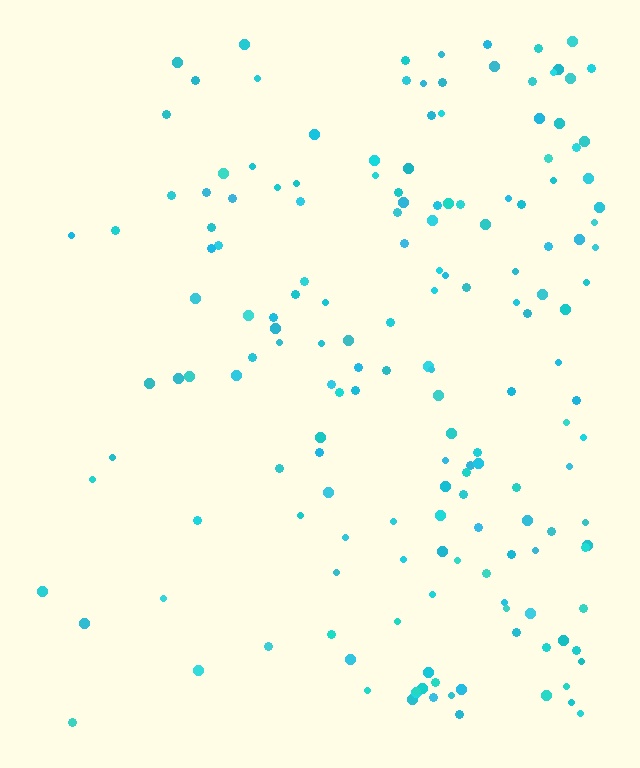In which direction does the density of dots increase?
From left to right, with the right side densest.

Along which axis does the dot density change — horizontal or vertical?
Horizontal.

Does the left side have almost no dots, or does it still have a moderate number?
Still a moderate number, just noticeably fewer than the right.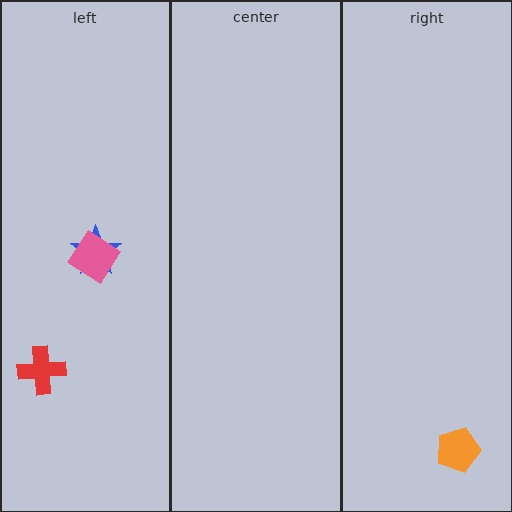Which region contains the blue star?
The left region.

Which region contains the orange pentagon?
The right region.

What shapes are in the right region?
The orange pentagon.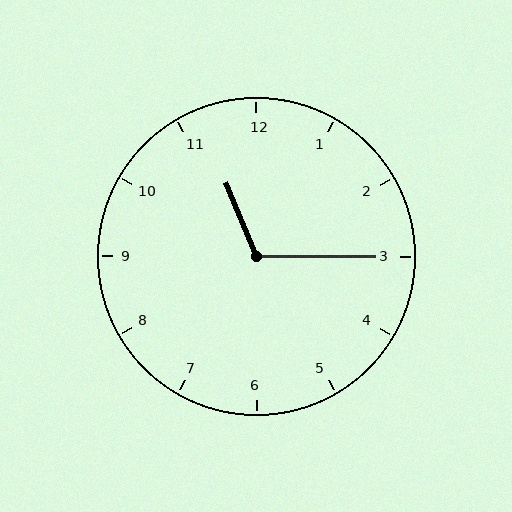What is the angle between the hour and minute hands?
Approximately 112 degrees.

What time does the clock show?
11:15.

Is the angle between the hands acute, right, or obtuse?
It is obtuse.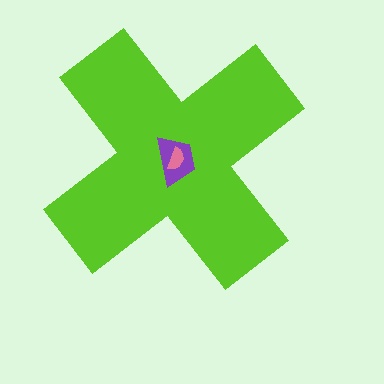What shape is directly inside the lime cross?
The purple trapezoid.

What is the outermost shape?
The lime cross.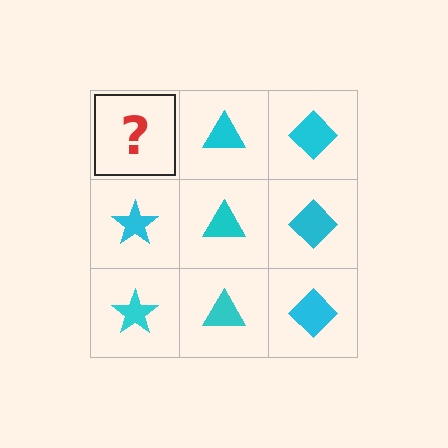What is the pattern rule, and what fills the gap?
The rule is that each column has a consistent shape. The gap should be filled with a cyan star.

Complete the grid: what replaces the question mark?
The question mark should be replaced with a cyan star.